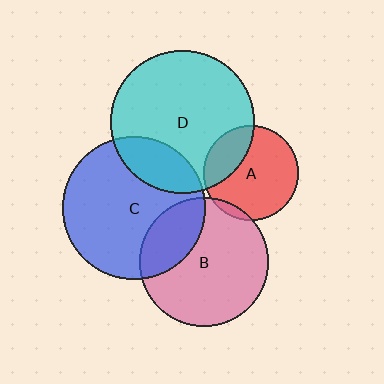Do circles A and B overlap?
Yes.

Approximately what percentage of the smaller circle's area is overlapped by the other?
Approximately 5%.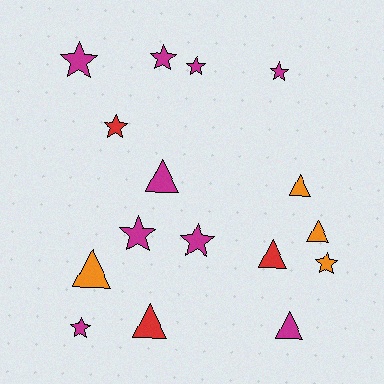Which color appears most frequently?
Magenta, with 9 objects.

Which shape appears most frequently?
Star, with 9 objects.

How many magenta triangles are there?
There are 2 magenta triangles.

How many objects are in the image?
There are 16 objects.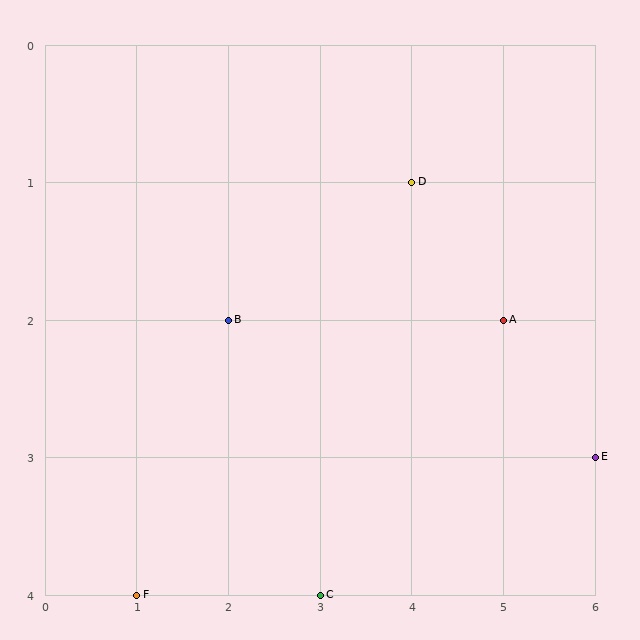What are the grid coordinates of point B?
Point B is at grid coordinates (2, 2).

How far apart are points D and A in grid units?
Points D and A are 1 column and 1 row apart (about 1.4 grid units diagonally).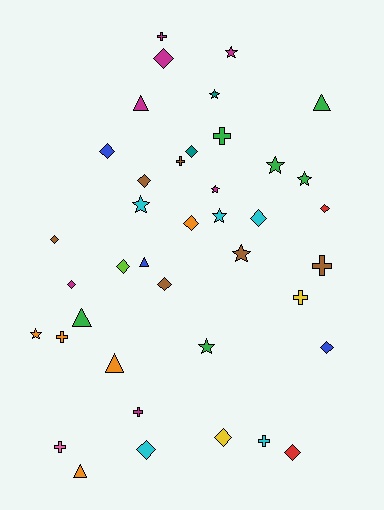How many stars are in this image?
There are 10 stars.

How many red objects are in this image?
There are 2 red objects.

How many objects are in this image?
There are 40 objects.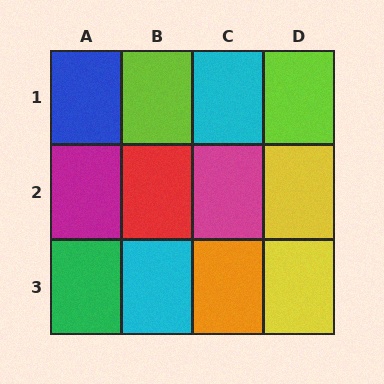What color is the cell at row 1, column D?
Lime.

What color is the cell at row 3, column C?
Orange.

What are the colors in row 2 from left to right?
Magenta, red, magenta, yellow.